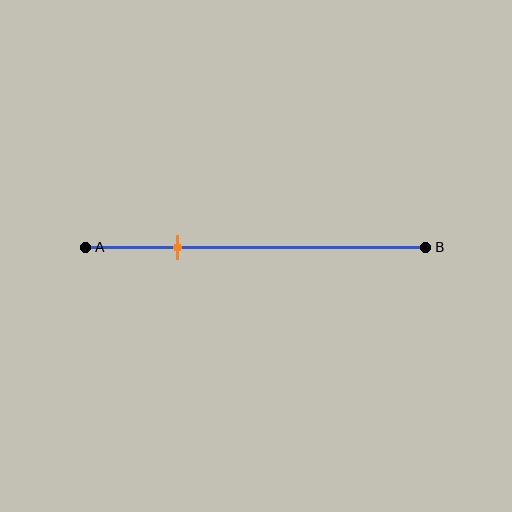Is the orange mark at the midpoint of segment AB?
No, the mark is at about 25% from A, not at the 50% midpoint.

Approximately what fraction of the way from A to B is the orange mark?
The orange mark is approximately 25% of the way from A to B.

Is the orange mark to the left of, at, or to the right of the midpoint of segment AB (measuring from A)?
The orange mark is to the left of the midpoint of segment AB.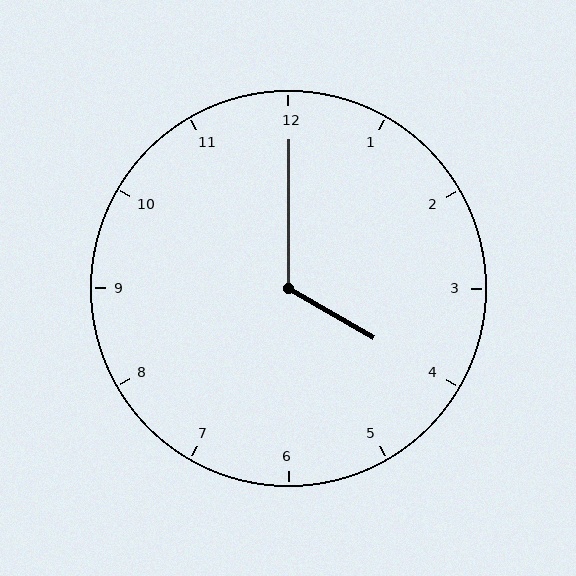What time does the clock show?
4:00.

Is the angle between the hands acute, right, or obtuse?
It is obtuse.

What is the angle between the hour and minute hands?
Approximately 120 degrees.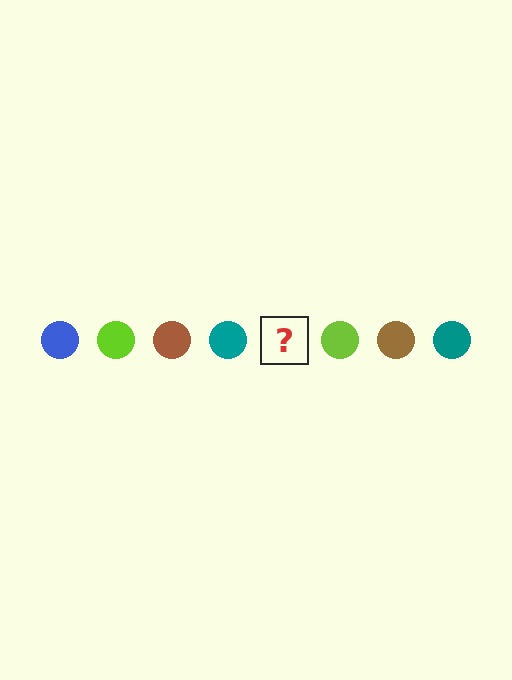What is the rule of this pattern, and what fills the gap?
The rule is that the pattern cycles through blue, lime, brown, teal circles. The gap should be filled with a blue circle.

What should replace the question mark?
The question mark should be replaced with a blue circle.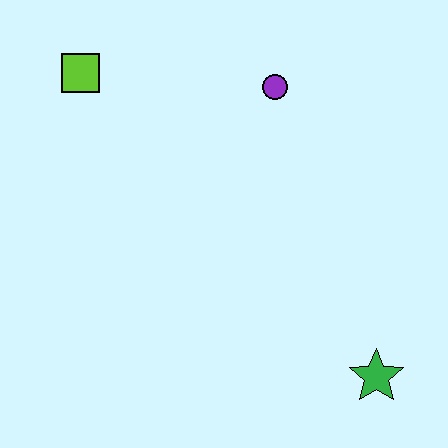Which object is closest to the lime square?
The purple circle is closest to the lime square.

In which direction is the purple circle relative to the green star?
The purple circle is above the green star.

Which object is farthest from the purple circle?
The green star is farthest from the purple circle.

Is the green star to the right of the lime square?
Yes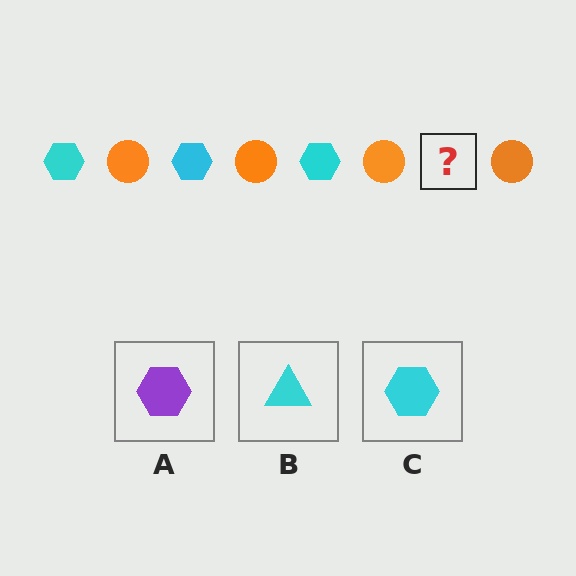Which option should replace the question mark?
Option C.